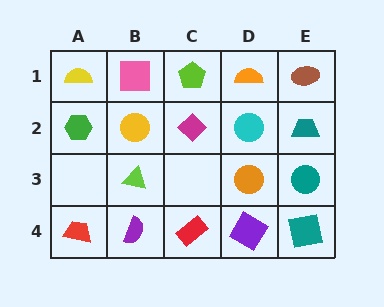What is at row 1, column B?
A pink square.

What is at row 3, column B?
A lime triangle.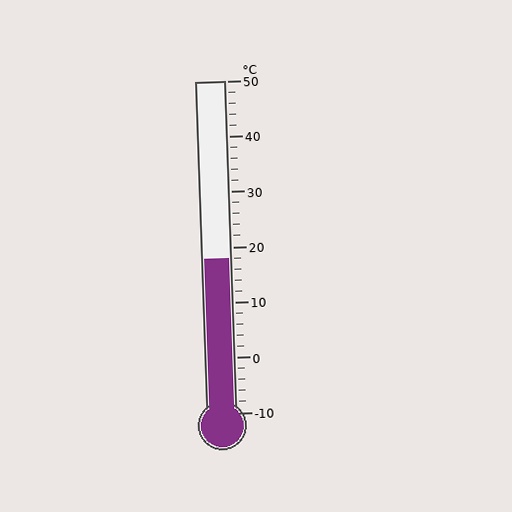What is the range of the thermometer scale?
The thermometer scale ranges from -10°C to 50°C.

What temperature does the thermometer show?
The thermometer shows approximately 18°C.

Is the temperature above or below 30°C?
The temperature is below 30°C.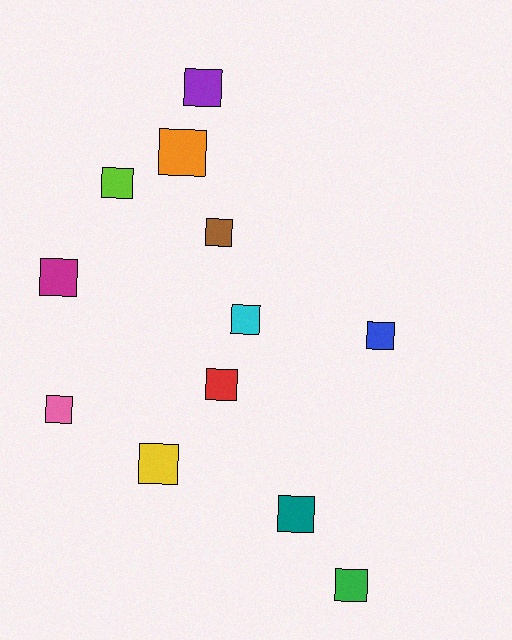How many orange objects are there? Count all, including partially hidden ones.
There is 1 orange object.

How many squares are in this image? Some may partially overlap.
There are 12 squares.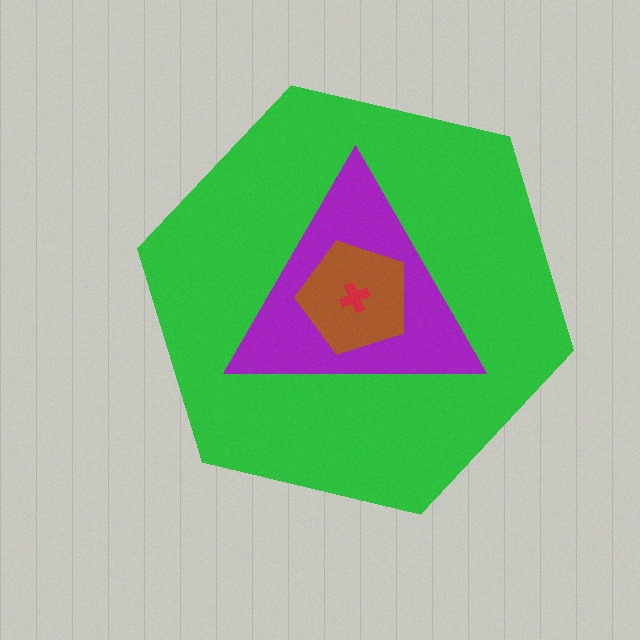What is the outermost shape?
The green hexagon.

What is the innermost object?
The red cross.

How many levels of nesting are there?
4.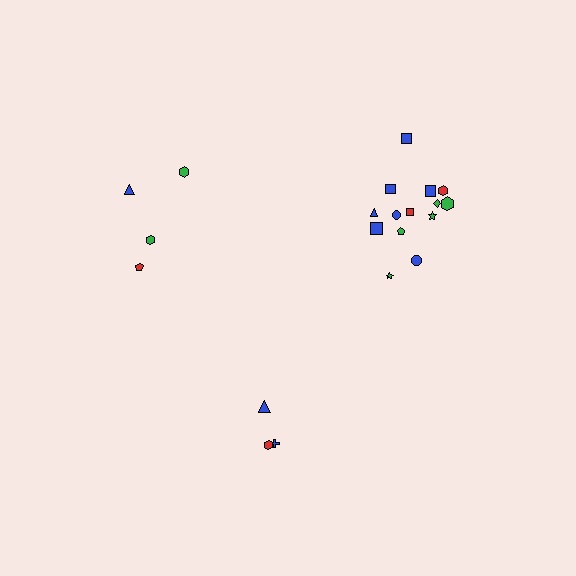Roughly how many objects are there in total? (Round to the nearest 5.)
Roughly 20 objects in total.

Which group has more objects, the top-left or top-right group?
The top-right group.